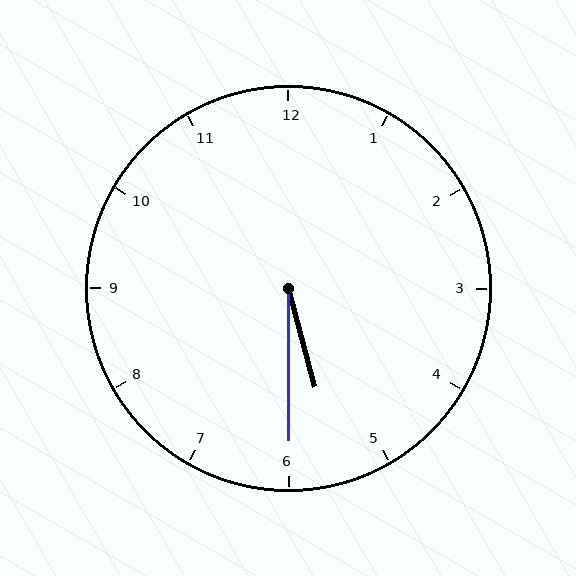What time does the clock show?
5:30.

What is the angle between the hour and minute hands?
Approximately 15 degrees.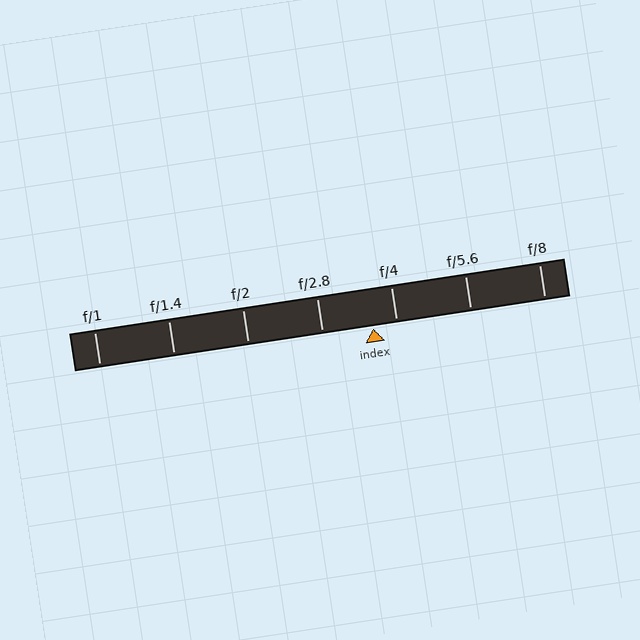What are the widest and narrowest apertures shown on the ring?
The widest aperture shown is f/1 and the narrowest is f/8.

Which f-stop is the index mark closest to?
The index mark is closest to f/4.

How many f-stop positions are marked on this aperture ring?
There are 7 f-stop positions marked.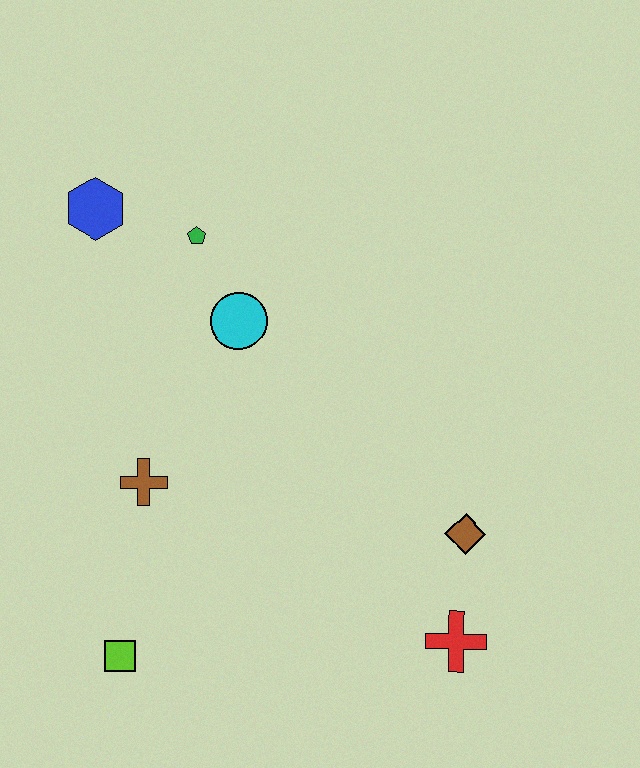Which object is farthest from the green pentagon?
The red cross is farthest from the green pentagon.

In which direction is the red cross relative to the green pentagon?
The red cross is below the green pentagon.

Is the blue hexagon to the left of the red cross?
Yes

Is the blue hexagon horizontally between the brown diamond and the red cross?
No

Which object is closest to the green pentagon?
The cyan circle is closest to the green pentagon.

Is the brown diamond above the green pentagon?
No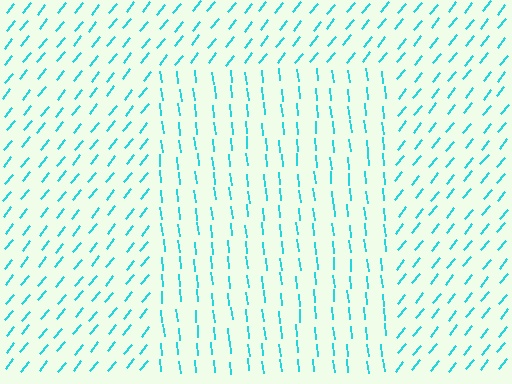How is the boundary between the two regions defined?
The boundary is defined purely by a change in line orientation (approximately 45 degrees difference). All lines are the same color and thickness.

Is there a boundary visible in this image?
Yes, there is a texture boundary formed by a change in line orientation.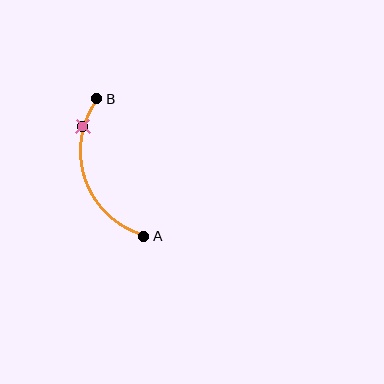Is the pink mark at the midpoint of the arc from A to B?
No. The pink mark lies on the arc but is closer to endpoint B. The arc midpoint would be at the point on the curve equidistant along the arc from both A and B.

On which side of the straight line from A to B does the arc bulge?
The arc bulges to the left of the straight line connecting A and B.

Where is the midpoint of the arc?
The arc midpoint is the point on the curve farthest from the straight line joining A and B. It sits to the left of that line.